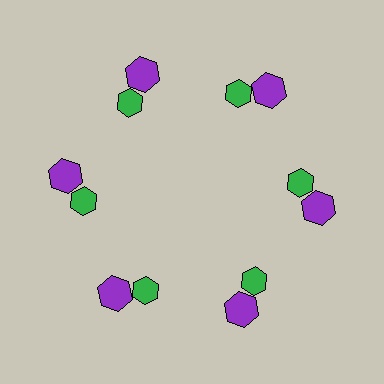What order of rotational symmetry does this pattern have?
This pattern has 6-fold rotational symmetry.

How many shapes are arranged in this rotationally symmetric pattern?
There are 12 shapes, arranged in 6 groups of 2.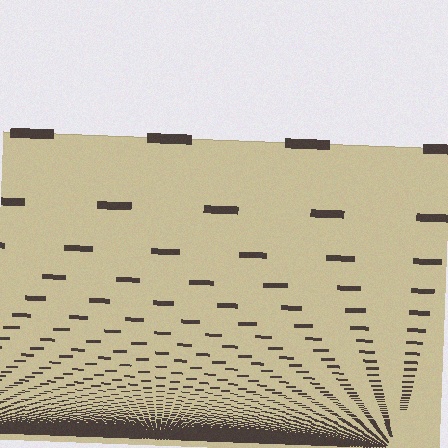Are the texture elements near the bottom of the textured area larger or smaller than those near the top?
Smaller. The gradient is inverted — elements near the bottom are smaller and denser.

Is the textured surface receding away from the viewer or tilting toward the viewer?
The surface appears to tilt toward the viewer. Texture elements get larger and sparser toward the top.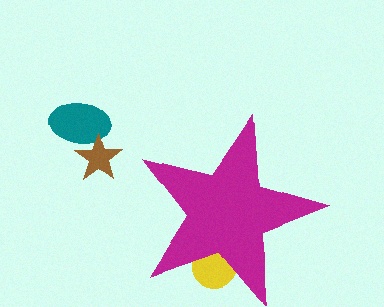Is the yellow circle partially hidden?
Yes, the yellow circle is partially hidden behind the magenta star.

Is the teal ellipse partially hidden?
No, the teal ellipse is fully visible.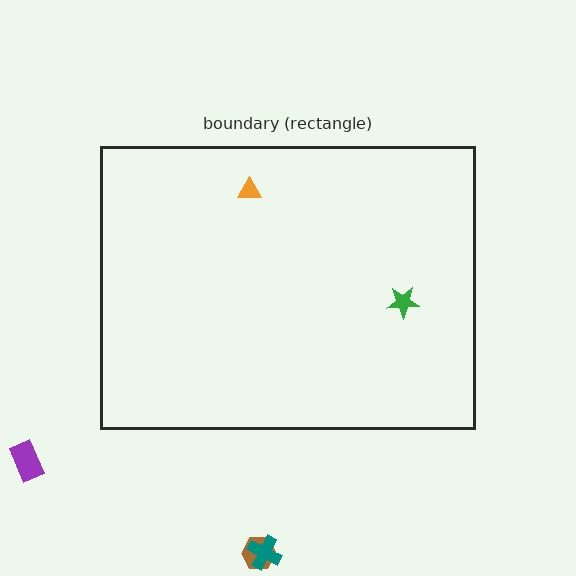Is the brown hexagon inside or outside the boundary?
Outside.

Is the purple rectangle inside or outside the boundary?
Outside.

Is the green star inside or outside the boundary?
Inside.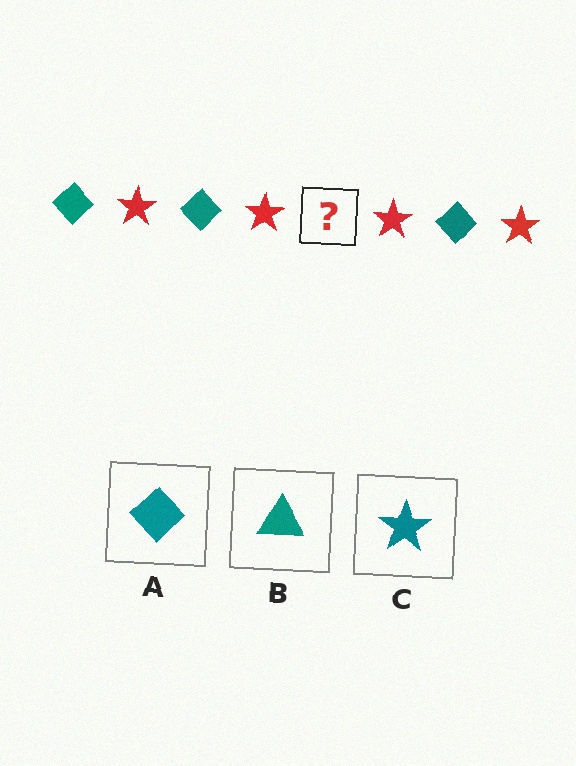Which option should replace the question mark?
Option A.